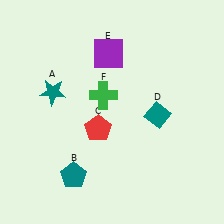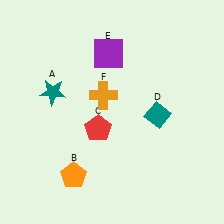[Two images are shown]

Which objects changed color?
B changed from teal to orange. F changed from green to orange.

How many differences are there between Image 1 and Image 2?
There are 2 differences between the two images.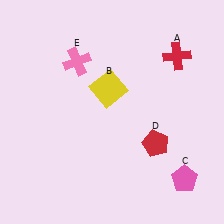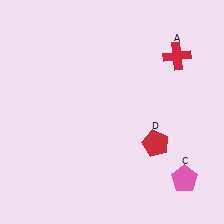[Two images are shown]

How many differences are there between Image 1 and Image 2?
There are 2 differences between the two images.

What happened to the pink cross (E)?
The pink cross (E) was removed in Image 2. It was in the top-left area of Image 1.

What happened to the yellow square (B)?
The yellow square (B) was removed in Image 2. It was in the top-left area of Image 1.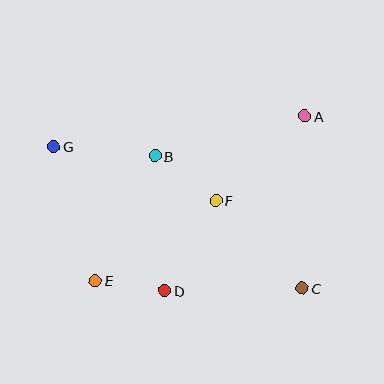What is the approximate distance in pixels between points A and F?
The distance between A and F is approximately 122 pixels.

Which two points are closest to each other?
Points D and E are closest to each other.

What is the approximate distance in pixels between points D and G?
The distance between D and G is approximately 182 pixels.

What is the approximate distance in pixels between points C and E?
The distance between C and E is approximately 207 pixels.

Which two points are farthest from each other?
Points C and G are farthest from each other.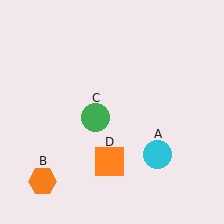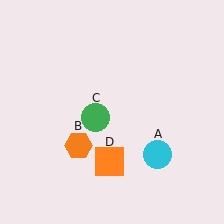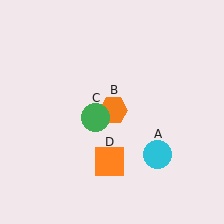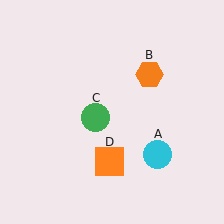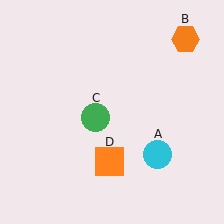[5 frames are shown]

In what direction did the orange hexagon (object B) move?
The orange hexagon (object B) moved up and to the right.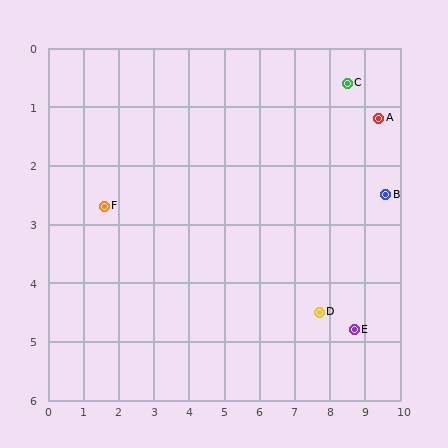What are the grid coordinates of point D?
Point D is at approximately (7.7, 4.5).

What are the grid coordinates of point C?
Point C is at approximately (8.5, 0.6).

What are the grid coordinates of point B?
Point B is at approximately (9.6, 2.5).